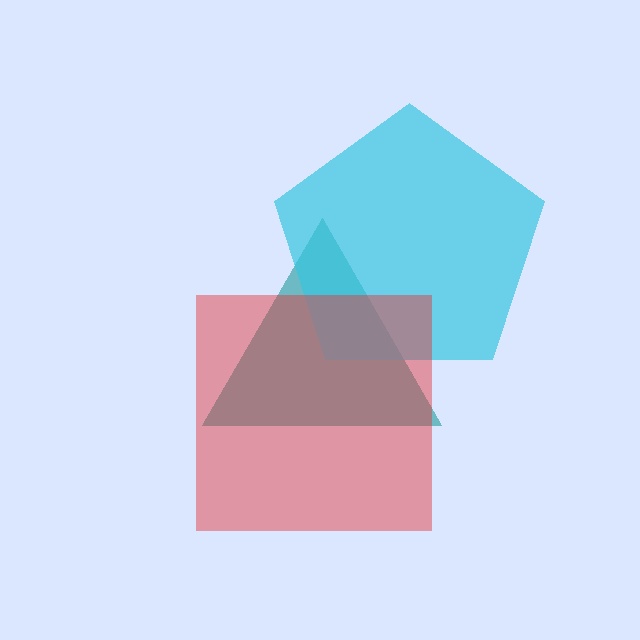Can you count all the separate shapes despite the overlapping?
Yes, there are 3 separate shapes.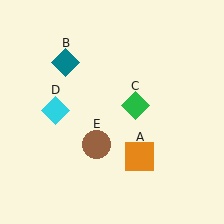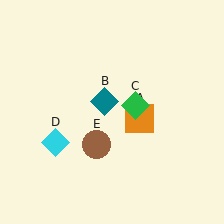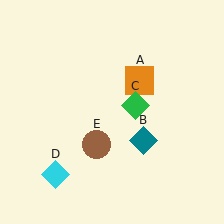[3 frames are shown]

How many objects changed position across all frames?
3 objects changed position: orange square (object A), teal diamond (object B), cyan diamond (object D).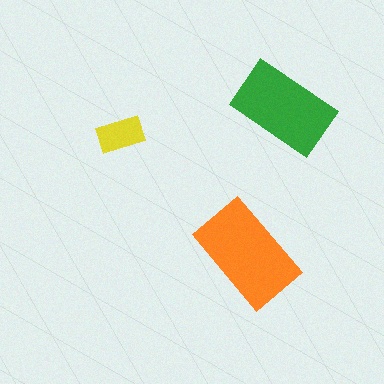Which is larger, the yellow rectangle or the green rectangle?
The green one.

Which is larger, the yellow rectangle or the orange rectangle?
The orange one.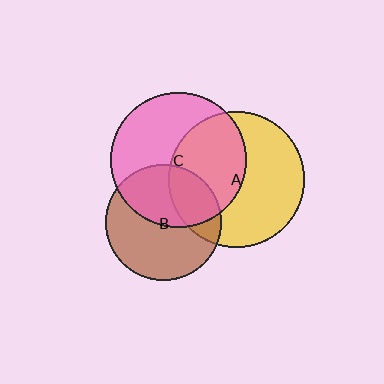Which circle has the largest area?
Circle C (pink).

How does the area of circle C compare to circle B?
Approximately 1.4 times.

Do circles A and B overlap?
Yes.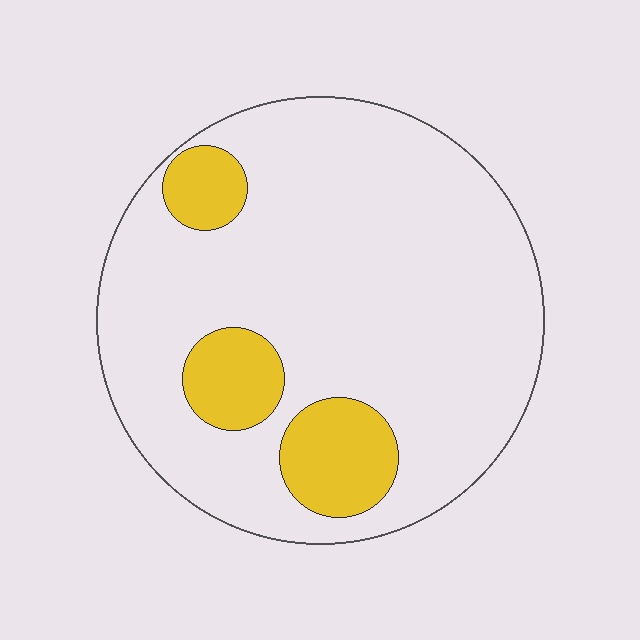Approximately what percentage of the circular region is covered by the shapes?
Approximately 15%.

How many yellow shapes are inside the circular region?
3.